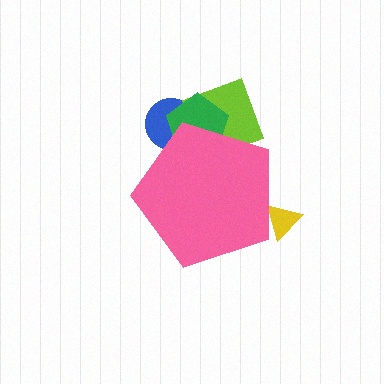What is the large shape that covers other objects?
A pink pentagon.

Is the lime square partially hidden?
Yes, the lime square is partially hidden behind the pink pentagon.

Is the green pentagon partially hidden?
Yes, the green pentagon is partially hidden behind the pink pentagon.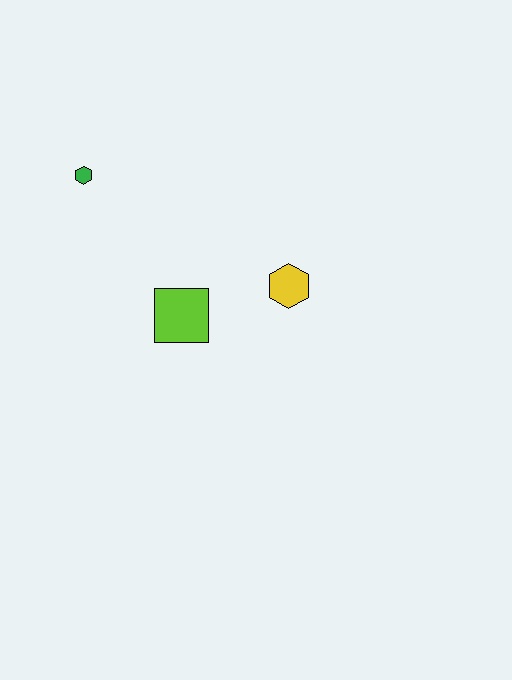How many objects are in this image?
There are 3 objects.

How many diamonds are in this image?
There are no diamonds.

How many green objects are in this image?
There is 1 green object.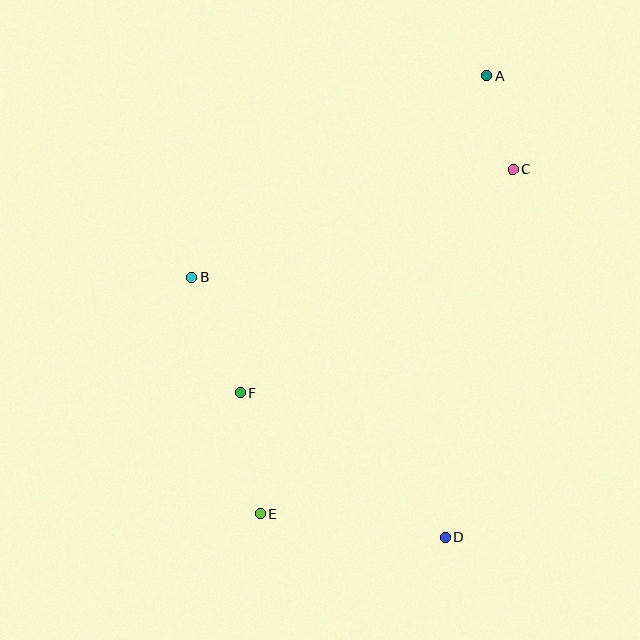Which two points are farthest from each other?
Points A and E are farthest from each other.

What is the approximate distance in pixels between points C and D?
The distance between C and D is approximately 375 pixels.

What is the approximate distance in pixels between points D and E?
The distance between D and E is approximately 186 pixels.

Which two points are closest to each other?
Points A and C are closest to each other.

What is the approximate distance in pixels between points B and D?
The distance between B and D is approximately 364 pixels.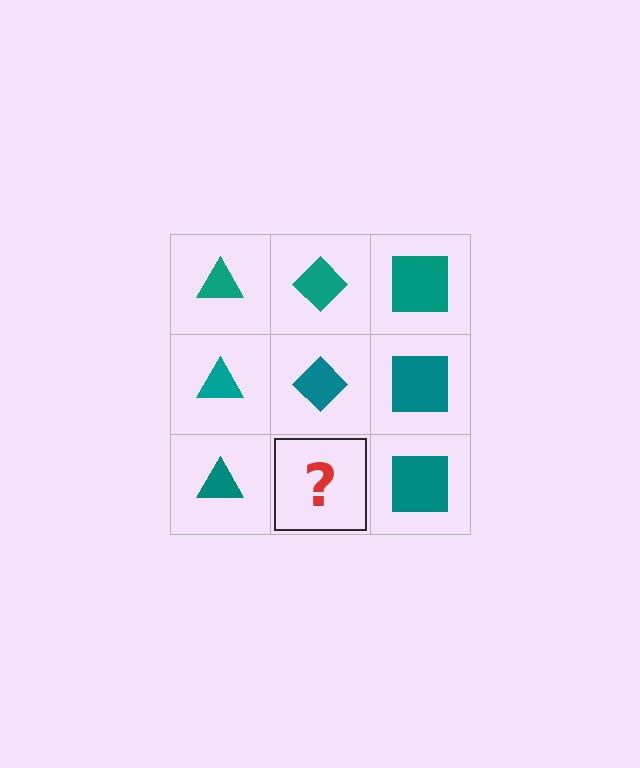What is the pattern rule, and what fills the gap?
The rule is that each column has a consistent shape. The gap should be filled with a teal diamond.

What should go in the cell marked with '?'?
The missing cell should contain a teal diamond.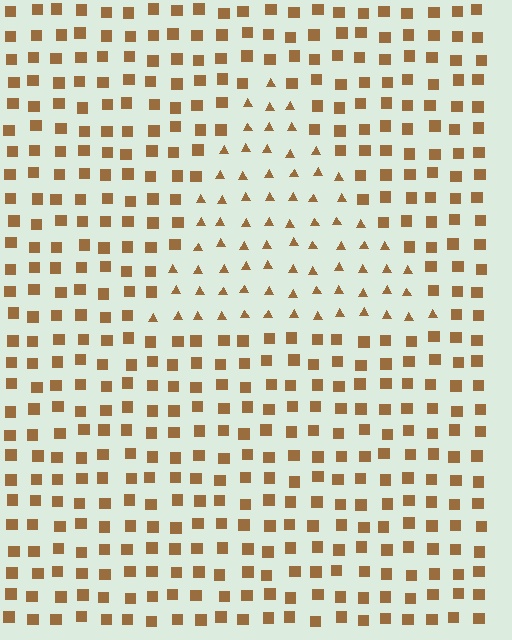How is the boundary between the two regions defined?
The boundary is defined by a change in element shape: triangles inside vs. squares outside. All elements share the same color and spacing.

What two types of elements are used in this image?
The image uses triangles inside the triangle region and squares outside it.